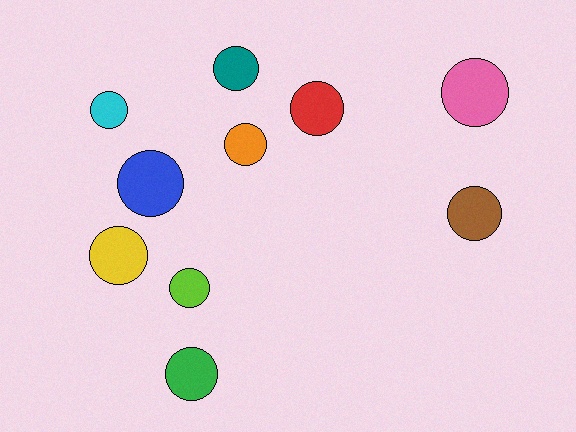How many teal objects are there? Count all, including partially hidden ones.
There is 1 teal object.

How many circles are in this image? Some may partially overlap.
There are 10 circles.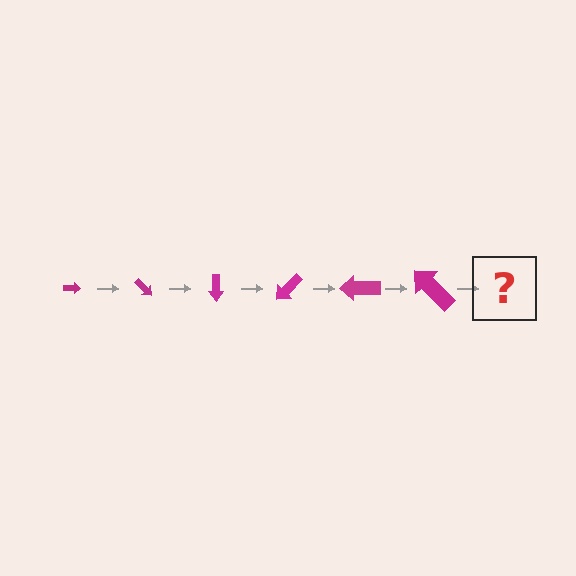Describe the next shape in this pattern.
It should be an arrow, larger than the previous one and rotated 270 degrees from the start.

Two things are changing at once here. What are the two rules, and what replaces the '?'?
The two rules are that the arrow grows larger each step and it rotates 45 degrees each step. The '?' should be an arrow, larger than the previous one and rotated 270 degrees from the start.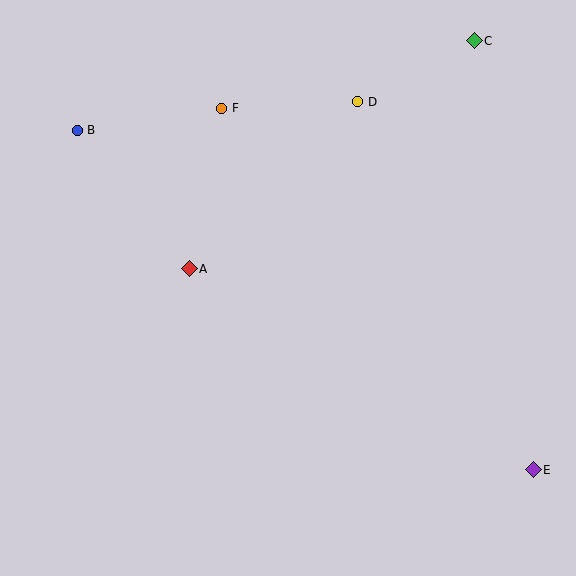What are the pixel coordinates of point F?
Point F is at (222, 108).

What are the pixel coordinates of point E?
Point E is at (533, 470).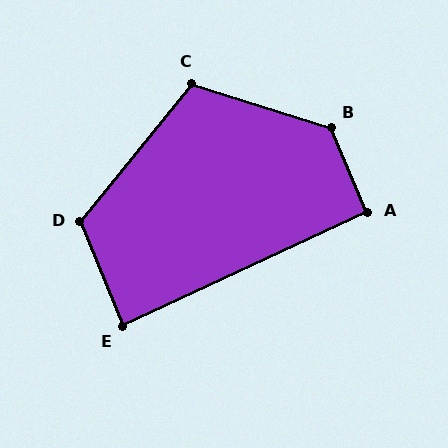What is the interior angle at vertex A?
Approximately 92 degrees (approximately right).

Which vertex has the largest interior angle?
B, at approximately 131 degrees.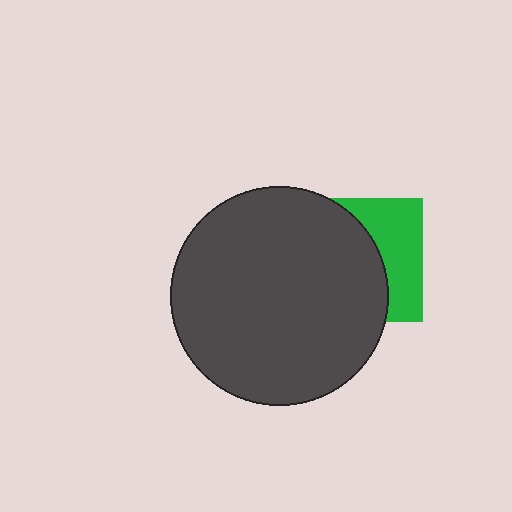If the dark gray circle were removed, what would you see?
You would see the complete green square.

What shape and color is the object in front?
The object in front is a dark gray circle.